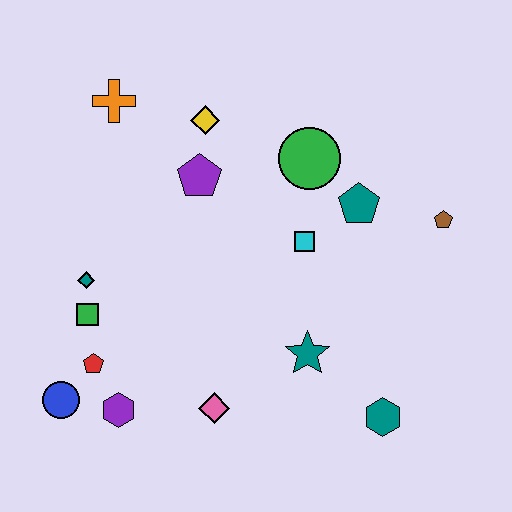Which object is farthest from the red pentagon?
The brown pentagon is farthest from the red pentagon.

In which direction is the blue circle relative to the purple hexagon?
The blue circle is to the left of the purple hexagon.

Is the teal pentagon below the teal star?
No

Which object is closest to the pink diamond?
The purple hexagon is closest to the pink diamond.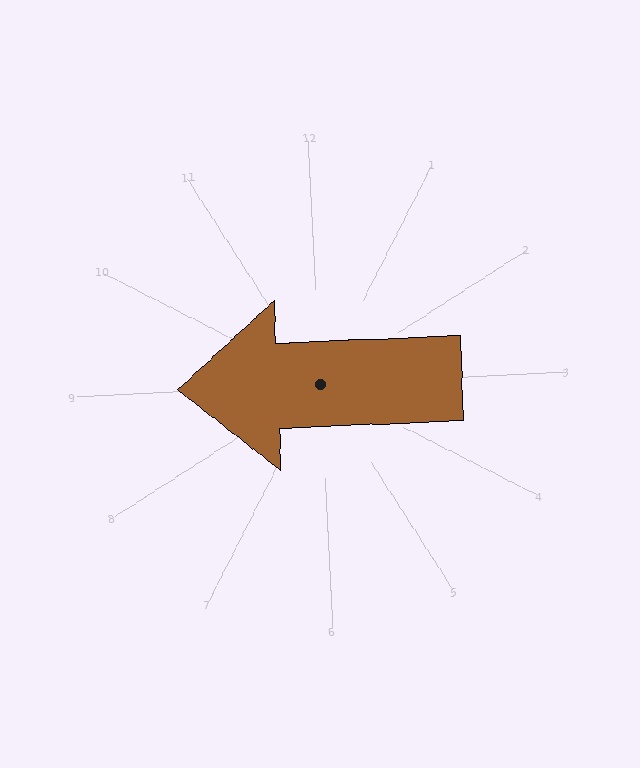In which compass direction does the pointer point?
West.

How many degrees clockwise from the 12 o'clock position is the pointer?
Approximately 270 degrees.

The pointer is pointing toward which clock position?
Roughly 9 o'clock.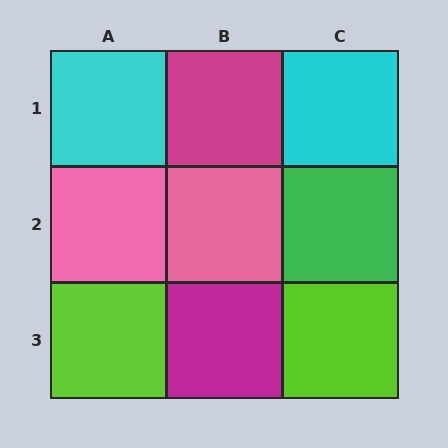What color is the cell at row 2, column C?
Green.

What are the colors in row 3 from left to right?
Lime, magenta, lime.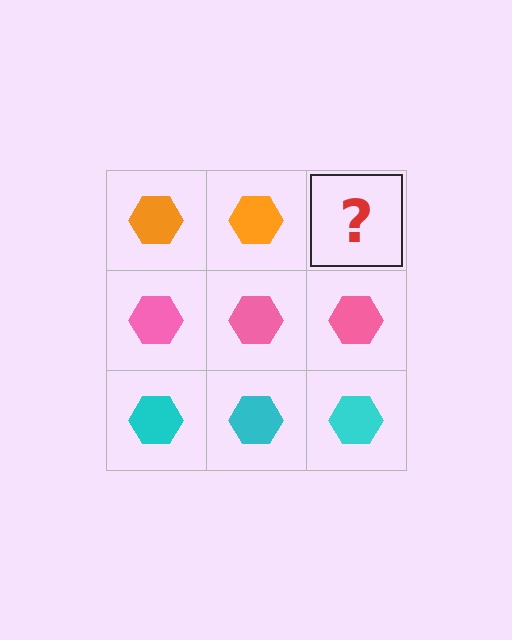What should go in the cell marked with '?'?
The missing cell should contain an orange hexagon.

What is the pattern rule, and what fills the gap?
The rule is that each row has a consistent color. The gap should be filled with an orange hexagon.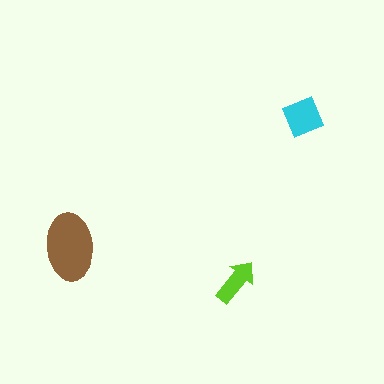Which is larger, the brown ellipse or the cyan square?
The brown ellipse.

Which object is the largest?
The brown ellipse.